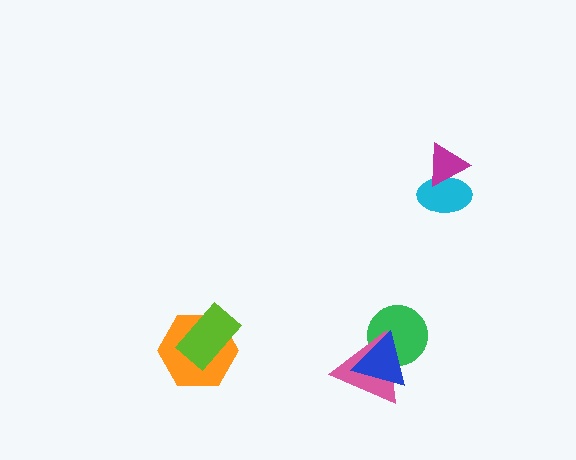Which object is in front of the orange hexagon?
The lime rectangle is in front of the orange hexagon.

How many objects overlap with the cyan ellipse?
1 object overlaps with the cyan ellipse.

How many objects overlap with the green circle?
2 objects overlap with the green circle.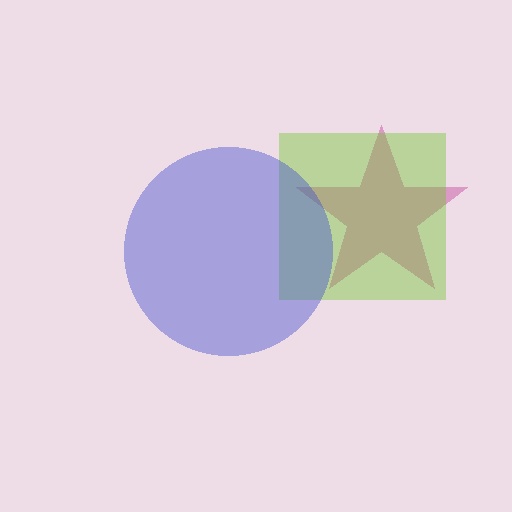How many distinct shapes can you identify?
There are 3 distinct shapes: a magenta star, a lime square, a blue circle.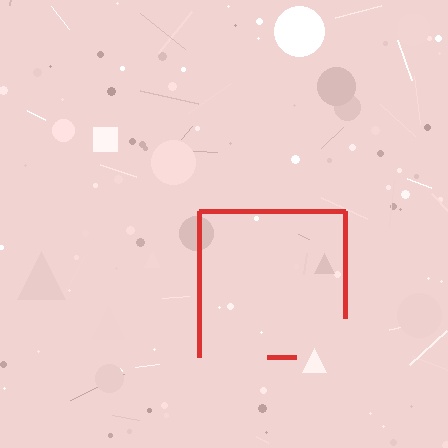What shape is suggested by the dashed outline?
The dashed outline suggests a square.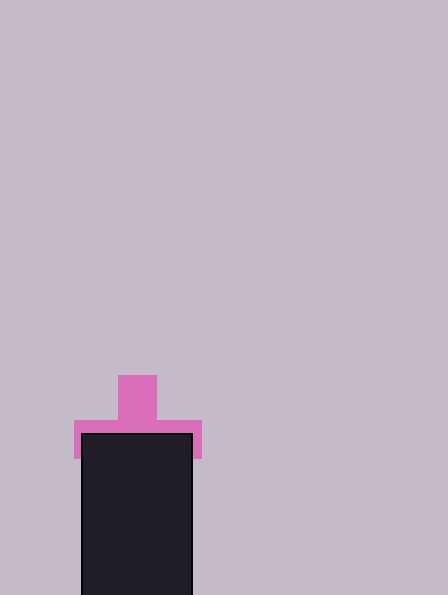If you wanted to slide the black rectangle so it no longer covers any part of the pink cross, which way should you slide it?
Slide it down — that is the most direct way to separate the two shapes.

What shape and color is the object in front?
The object in front is a black rectangle.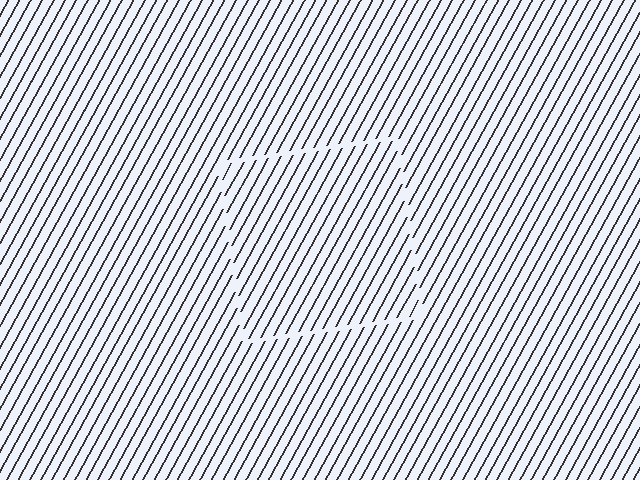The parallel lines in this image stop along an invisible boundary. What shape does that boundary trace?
An illusory square. The interior of the shape contains the same grating, shifted by half a period — the contour is defined by the phase discontinuity where line-ends from the inner and outer gratings abut.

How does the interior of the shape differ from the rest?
The interior of the shape contains the same grating, shifted by half a period — the contour is defined by the phase discontinuity where line-ends from the inner and outer gratings abut.